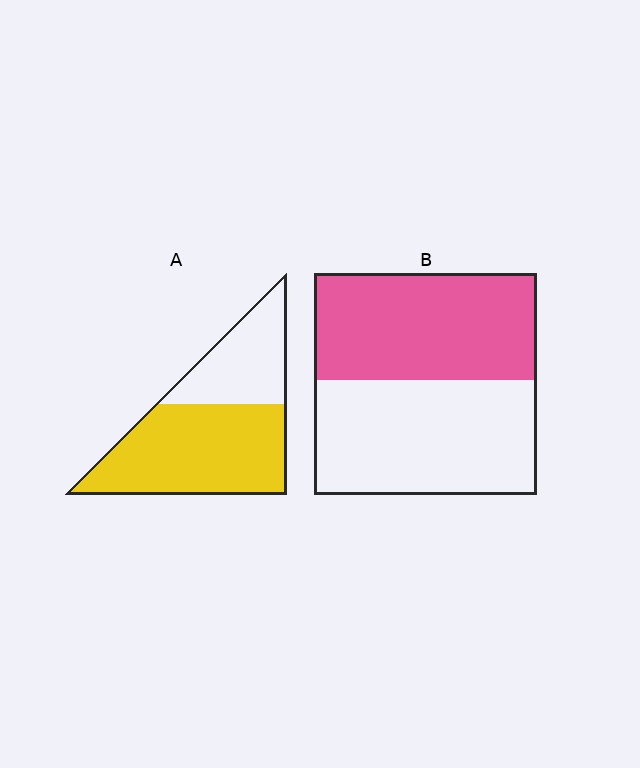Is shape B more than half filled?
Roughly half.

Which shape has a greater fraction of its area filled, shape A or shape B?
Shape A.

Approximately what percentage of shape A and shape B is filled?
A is approximately 65% and B is approximately 50%.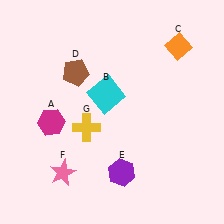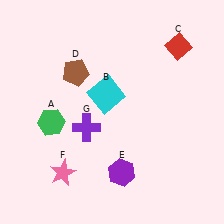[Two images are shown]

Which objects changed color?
A changed from magenta to green. C changed from orange to red. G changed from yellow to purple.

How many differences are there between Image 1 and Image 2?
There are 3 differences between the two images.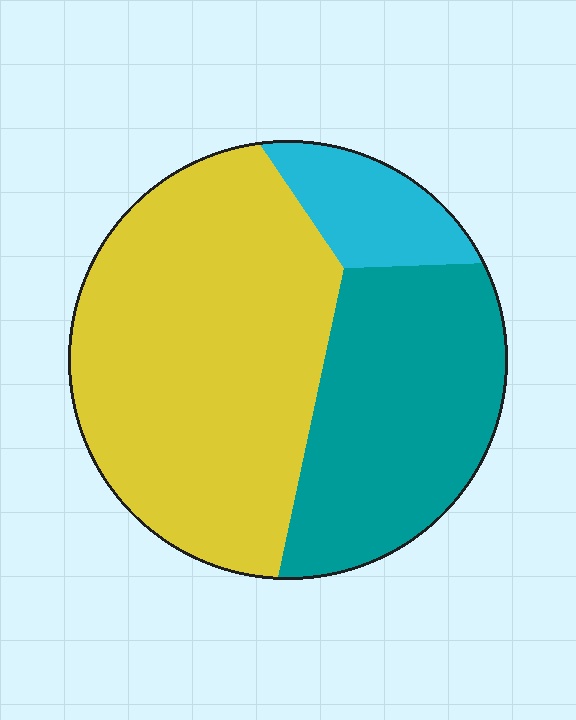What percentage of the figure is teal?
Teal takes up between a quarter and a half of the figure.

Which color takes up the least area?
Cyan, at roughly 10%.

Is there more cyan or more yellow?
Yellow.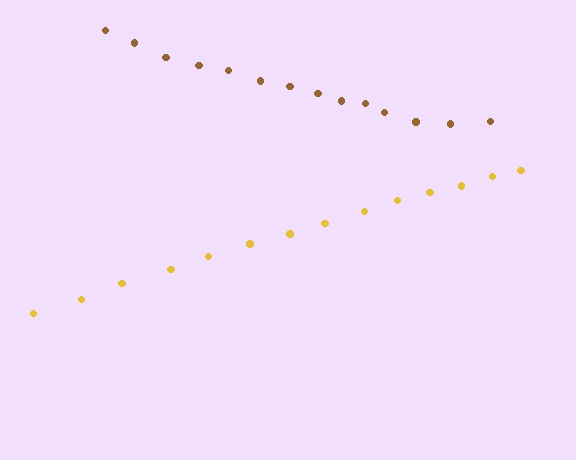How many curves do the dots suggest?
There are 2 distinct paths.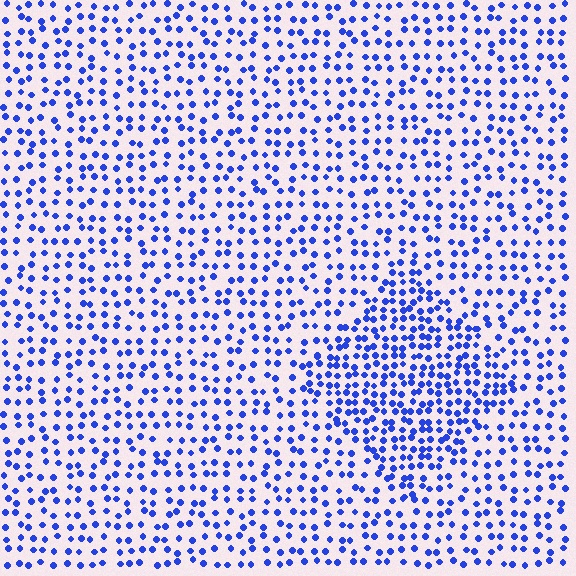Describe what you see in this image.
The image contains small blue elements arranged at two different densities. A diamond-shaped region is visible where the elements are more densely packed than the surrounding area.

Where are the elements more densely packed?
The elements are more densely packed inside the diamond boundary.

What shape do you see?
I see a diamond.